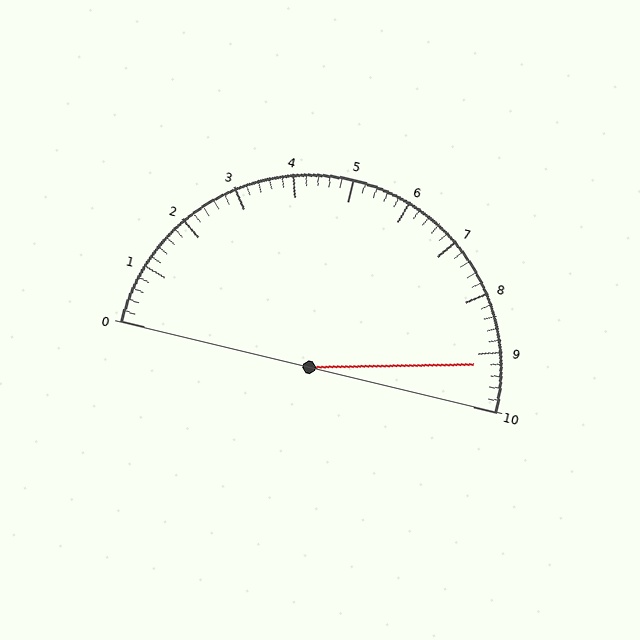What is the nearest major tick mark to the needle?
The nearest major tick mark is 9.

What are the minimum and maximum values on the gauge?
The gauge ranges from 0 to 10.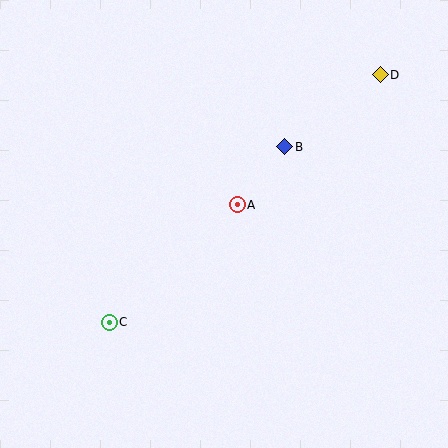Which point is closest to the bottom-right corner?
Point A is closest to the bottom-right corner.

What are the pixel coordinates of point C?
Point C is at (109, 322).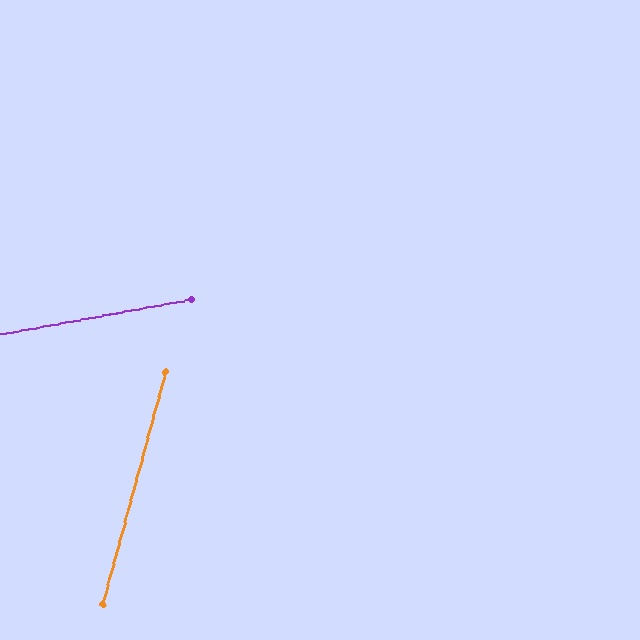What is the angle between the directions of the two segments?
Approximately 64 degrees.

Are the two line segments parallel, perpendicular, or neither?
Neither parallel nor perpendicular — they differ by about 64°.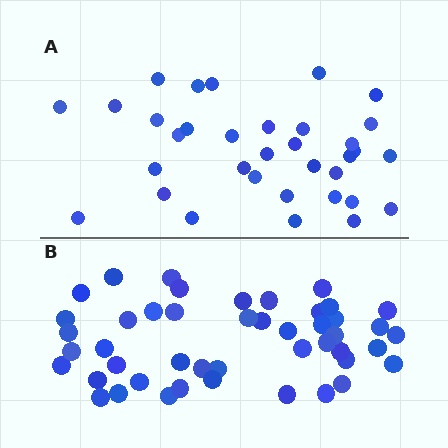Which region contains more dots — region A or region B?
Region B (the bottom region) has more dots.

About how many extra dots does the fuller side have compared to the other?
Region B has roughly 12 or so more dots than region A.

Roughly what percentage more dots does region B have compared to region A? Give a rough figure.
About 35% more.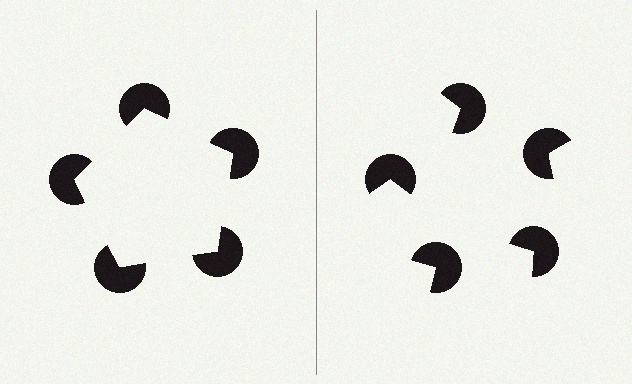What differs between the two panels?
The pac-man discs are positioned identically on both sides; only the wedge orientations differ. On the left they align to a pentagon; on the right they are misaligned.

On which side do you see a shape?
An illusory pentagon appears on the left side. On the right side the wedge cuts are rotated, so no coherent shape forms.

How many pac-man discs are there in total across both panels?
10 — 5 on each side.